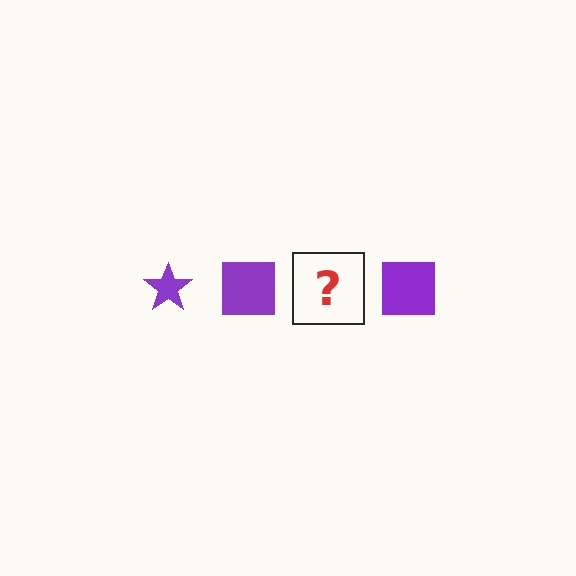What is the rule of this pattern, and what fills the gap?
The rule is that the pattern cycles through star, square shapes in purple. The gap should be filled with a purple star.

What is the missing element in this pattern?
The missing element is a purple star.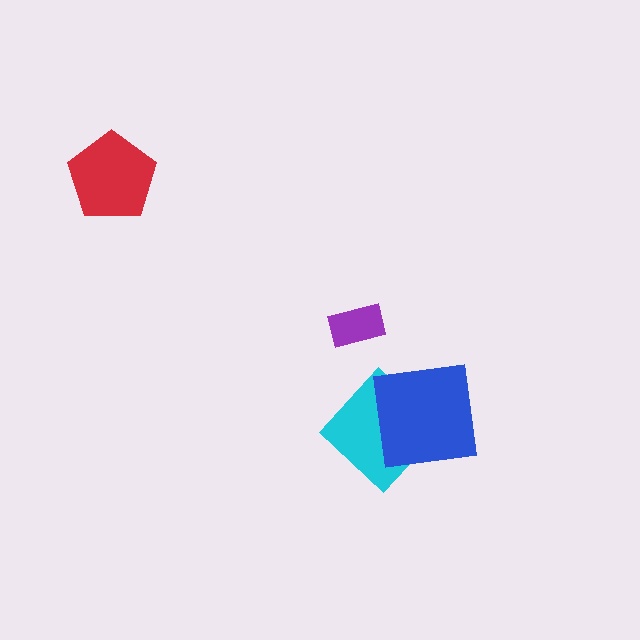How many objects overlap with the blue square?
1 object overlaps with the blue square.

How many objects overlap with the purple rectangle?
0 objects overlap with the purple rectangle.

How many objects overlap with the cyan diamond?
1 object overlaps with the cyan diamond.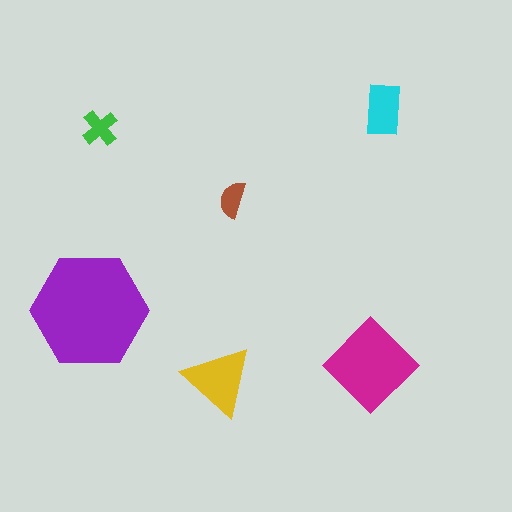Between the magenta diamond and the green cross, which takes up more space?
The magenta diamond.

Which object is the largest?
The purple hexagon.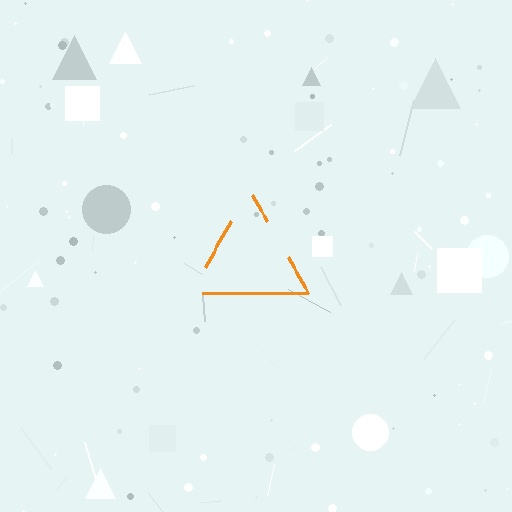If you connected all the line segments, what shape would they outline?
They would outline a triangle.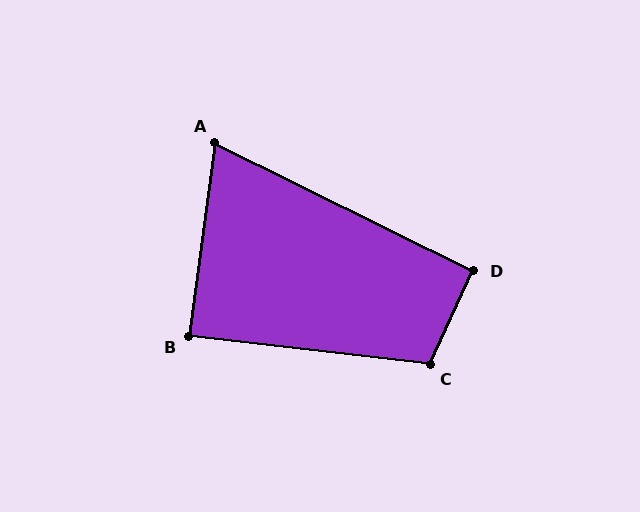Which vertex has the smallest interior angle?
A, at approximately 72 degrees.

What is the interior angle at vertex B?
Approximately 89 degrees (approximately right).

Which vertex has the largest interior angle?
C, at approximately 108 degrees.